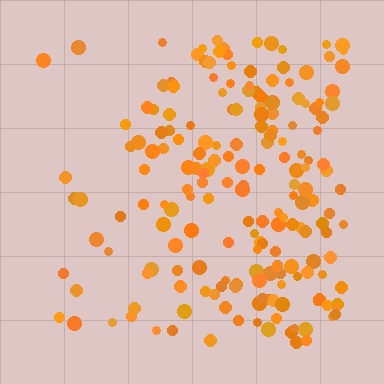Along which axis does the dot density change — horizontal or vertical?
Horizontal.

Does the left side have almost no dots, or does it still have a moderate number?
Still a moderate number, just noticeably fewer than the right.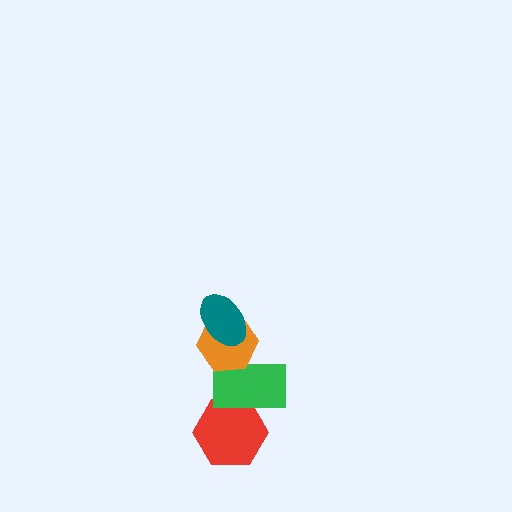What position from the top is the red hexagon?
The red hexagon is 4th from the top.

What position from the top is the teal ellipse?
The teal ellipse is 1st from the top.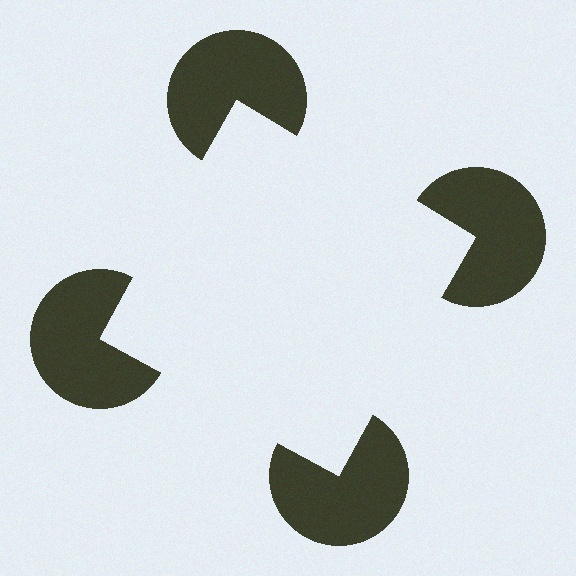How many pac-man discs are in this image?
There are 4 — one at each vertex of the illusory square.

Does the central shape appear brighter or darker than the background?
It typically appears slightly brighter than the background, even though no actual brightness change is drawn.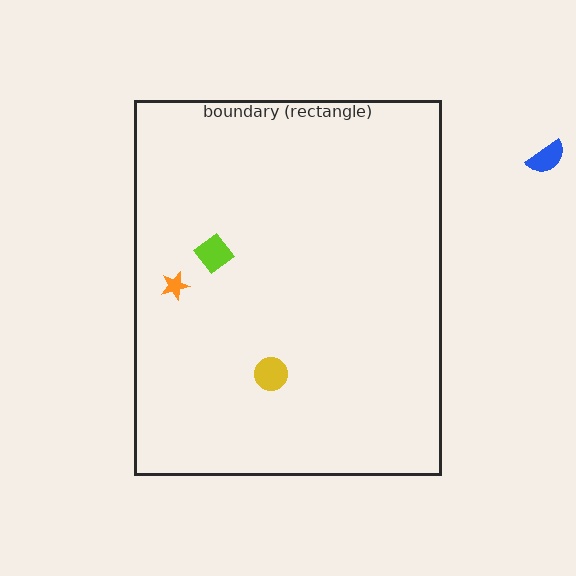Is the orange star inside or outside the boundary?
Inside.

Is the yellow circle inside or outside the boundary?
Inside.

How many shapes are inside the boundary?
3 inside, 1 outside.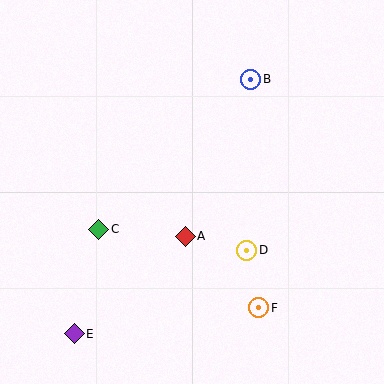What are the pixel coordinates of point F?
Point F is at (259, 308).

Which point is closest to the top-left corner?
Point C is closest to the top-left corner.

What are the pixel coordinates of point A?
Point A is at (185, 236).